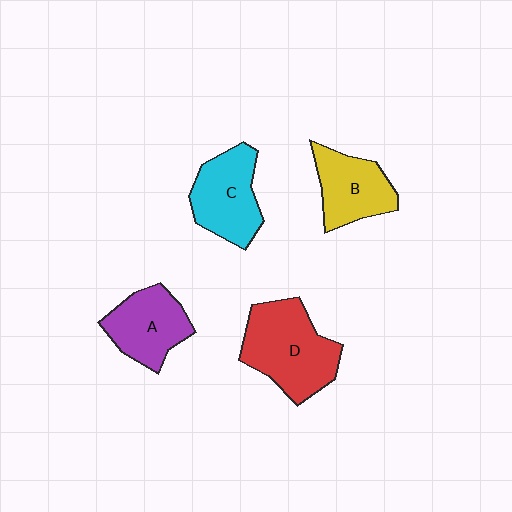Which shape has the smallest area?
Shape B (yellow).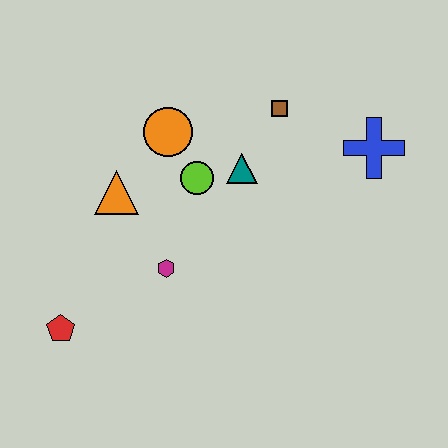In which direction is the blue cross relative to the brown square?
The blue cross is to the right of the brown square.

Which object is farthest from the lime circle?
The red pentagon is farthest from the lime circle.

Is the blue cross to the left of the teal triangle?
No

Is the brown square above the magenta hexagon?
Yes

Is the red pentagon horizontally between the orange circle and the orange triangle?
No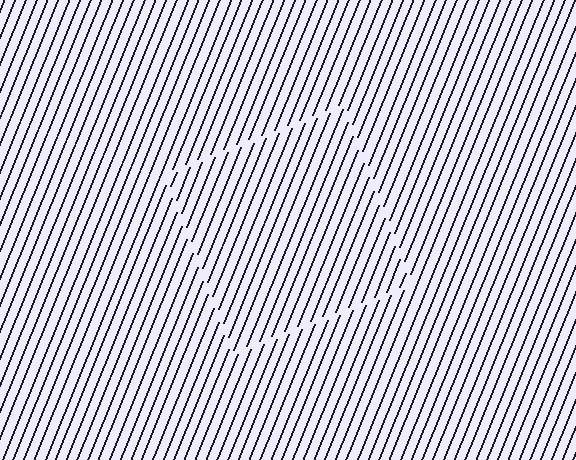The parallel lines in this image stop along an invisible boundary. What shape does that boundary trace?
An illusory square. The interior of the shape contains the same grating, shifted by half a period — the contour is defined by the phase discontinuity where line-ends from the inner and outer gratings abut.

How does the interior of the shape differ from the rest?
The interior of the shape contains the same grating, shifted by half a period — the contour is defined by the phase discontinuity where line-ends from the inner and outer gratings abut.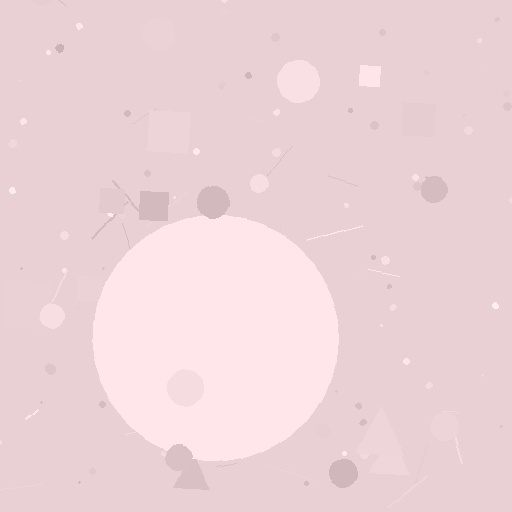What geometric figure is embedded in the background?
A circle is embedded in the background.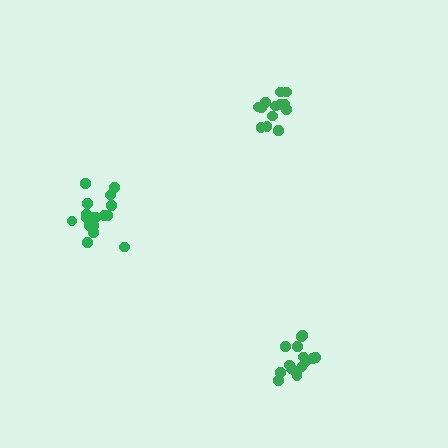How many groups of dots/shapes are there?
There are 3 groups.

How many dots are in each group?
Group 1: 15 dots, Group 2: 13 dots, Group 3: 17 dots (45 total).